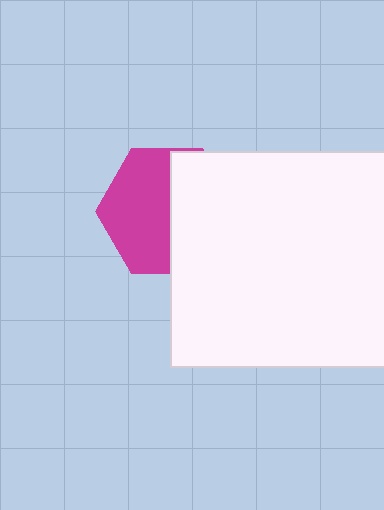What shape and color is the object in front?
The object in front is a white square.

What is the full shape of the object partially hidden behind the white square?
The partially hidden object is a magenta hexagon.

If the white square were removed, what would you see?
You would see the complete magenta hexagon.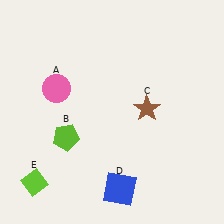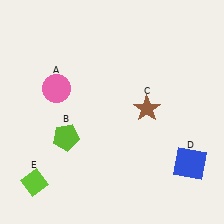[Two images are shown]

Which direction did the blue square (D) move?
The blue square (D) moved right.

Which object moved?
The blue square (D) moved right.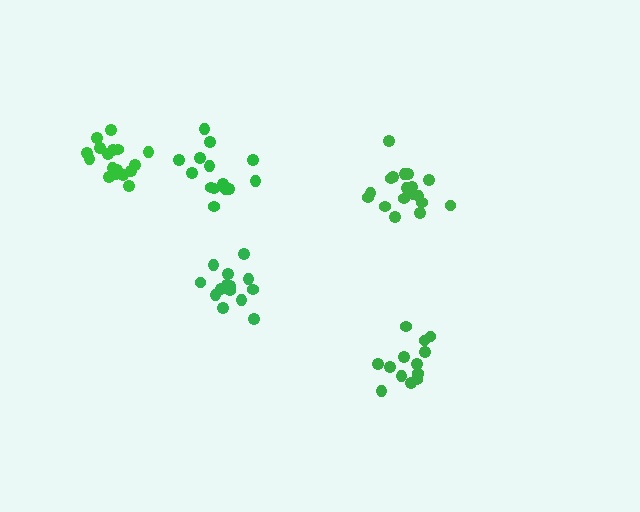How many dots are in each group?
Group 1: 14 dots, Group 2: 18 dots, Group 3: 13 dots, Group 4: 16 dots, Group 5: 17 dots (78 total).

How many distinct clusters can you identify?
There are 5 distinct clusters.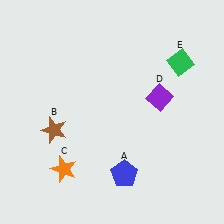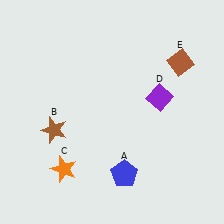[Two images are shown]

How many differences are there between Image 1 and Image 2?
There is 1 difference between the two images.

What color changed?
The diamond (E) changed from green in Image 1 to brown in Image 2.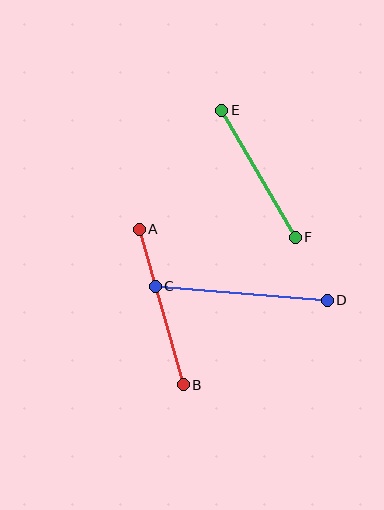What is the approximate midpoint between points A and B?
The midpoint is at approximately (161, 307) pixels.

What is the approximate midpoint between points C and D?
The midpoint is at approximately (241, 293) pixels.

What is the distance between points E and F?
The distance is approximately 147 pixels.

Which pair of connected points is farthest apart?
Points C and D are farthest apart.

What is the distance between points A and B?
The distance is approximately 162 pixels.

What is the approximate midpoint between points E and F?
The midpoint is at approximately (258, 174) pixels.